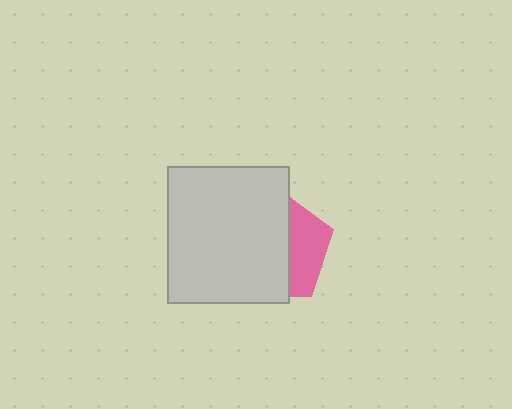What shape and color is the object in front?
The object in front is a light gray rectangle.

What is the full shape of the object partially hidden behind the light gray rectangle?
The partially hidden object is a pink pentagon.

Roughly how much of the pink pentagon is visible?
A small part of it is visible (roughly 34%).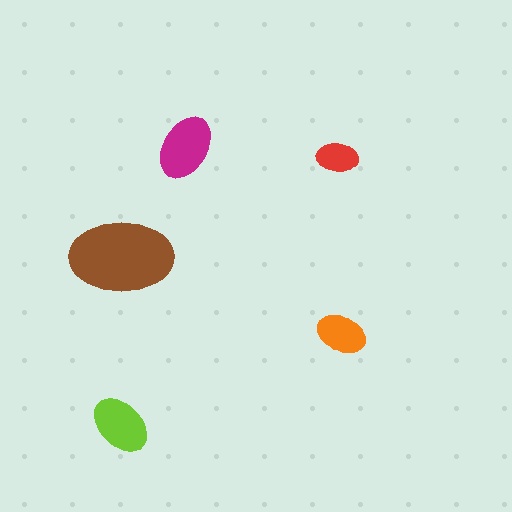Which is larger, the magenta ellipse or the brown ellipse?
The brown one.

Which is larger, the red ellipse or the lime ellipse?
The lime one.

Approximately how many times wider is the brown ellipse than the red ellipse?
About 2.5 times wider.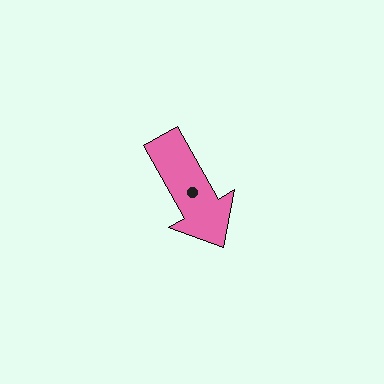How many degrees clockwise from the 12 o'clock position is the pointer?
Approximately 150 degrees.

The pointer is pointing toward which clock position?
Roughly 5 o'clock.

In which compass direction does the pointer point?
Southeast.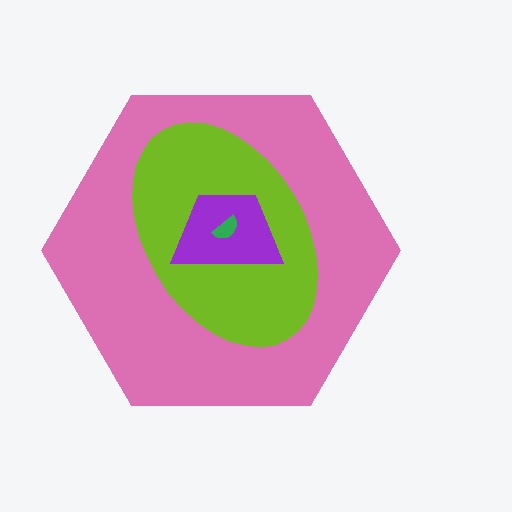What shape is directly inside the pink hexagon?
The lime ellipse.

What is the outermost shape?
The pink hexagon.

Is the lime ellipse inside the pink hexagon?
Yes.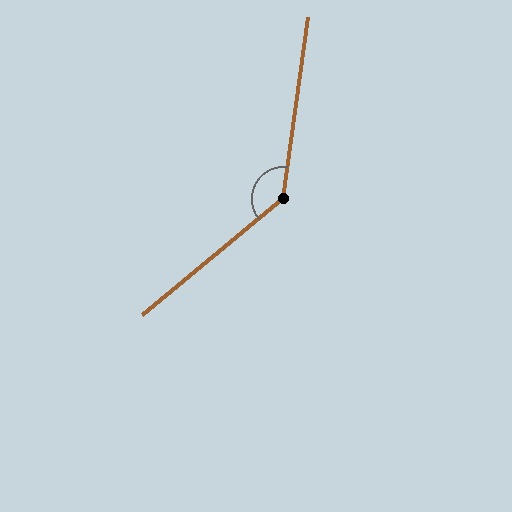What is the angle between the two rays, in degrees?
Approximately 138 degrees.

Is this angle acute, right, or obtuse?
It is obtuse.